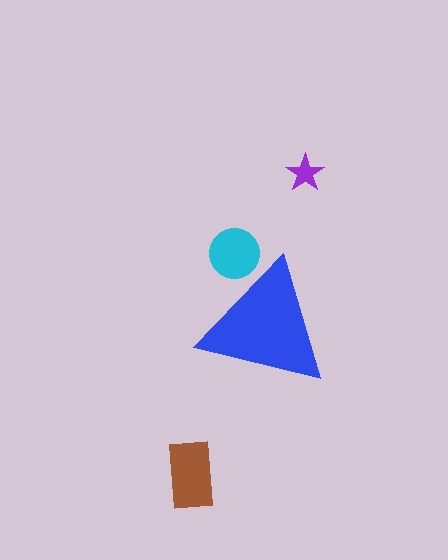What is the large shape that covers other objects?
A blue triangle.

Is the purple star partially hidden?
No, the purple star is fully visible.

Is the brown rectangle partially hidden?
No, the brown rectangle is fully visible.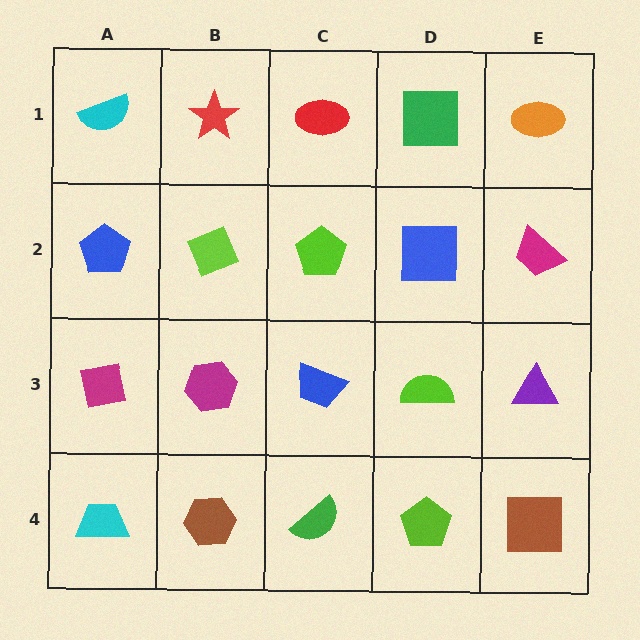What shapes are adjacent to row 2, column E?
An orange ellipse (row 1, column E), a purple triangle (row 3, column E), a blue square (row 2, column D).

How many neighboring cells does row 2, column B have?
4.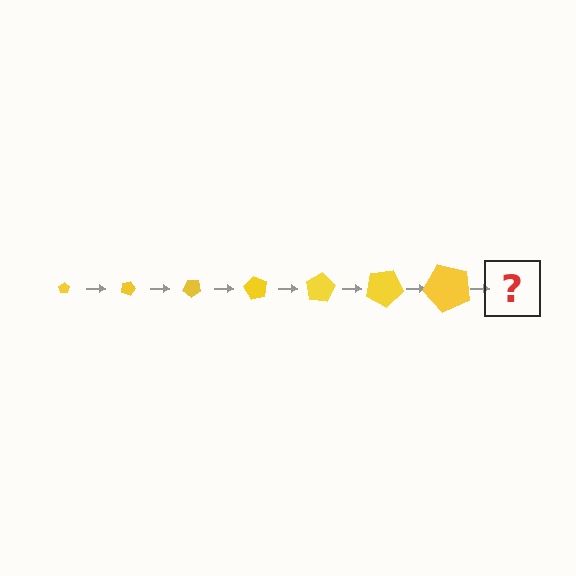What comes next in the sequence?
The next element should be a pentagon, larger than the previous one and rotated 140 degrees from the start.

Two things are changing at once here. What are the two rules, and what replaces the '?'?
The two rules are that the pentagon grows larger each step and it rotates 20 degrees each step. The '?' should be a pentagon, larger than the previous one and rotated 140 degrees from the start.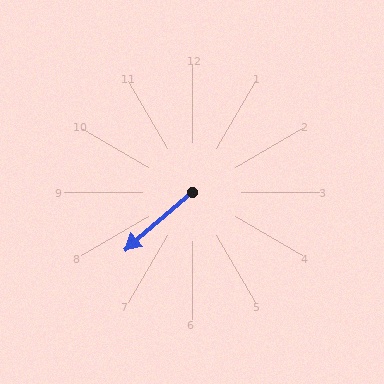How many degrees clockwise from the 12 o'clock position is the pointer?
Approximately 229 degrees.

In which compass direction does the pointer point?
Southwest.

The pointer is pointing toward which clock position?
Roughly 8 o'clock.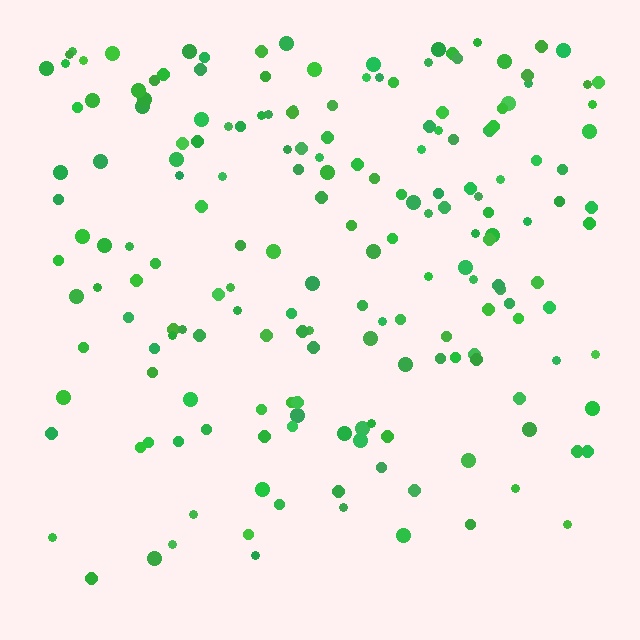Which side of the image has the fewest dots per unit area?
The bottom.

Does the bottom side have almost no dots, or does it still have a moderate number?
Still a moderate number, just noticeably fewer than the top.